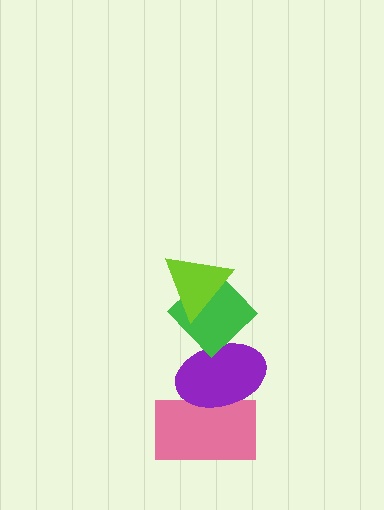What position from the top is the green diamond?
The green diamond is 2nd from the top.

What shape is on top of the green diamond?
The lime triangle is on top of the green diamond.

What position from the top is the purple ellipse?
The purple ellipse is 3rd from the top.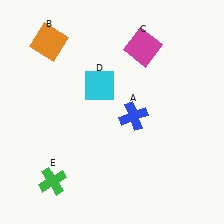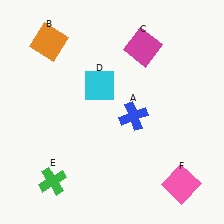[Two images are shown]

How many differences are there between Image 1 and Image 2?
There is 1 difference between the two images.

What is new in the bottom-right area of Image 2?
A pink square (F) was added in the bottom-right area of Image 2.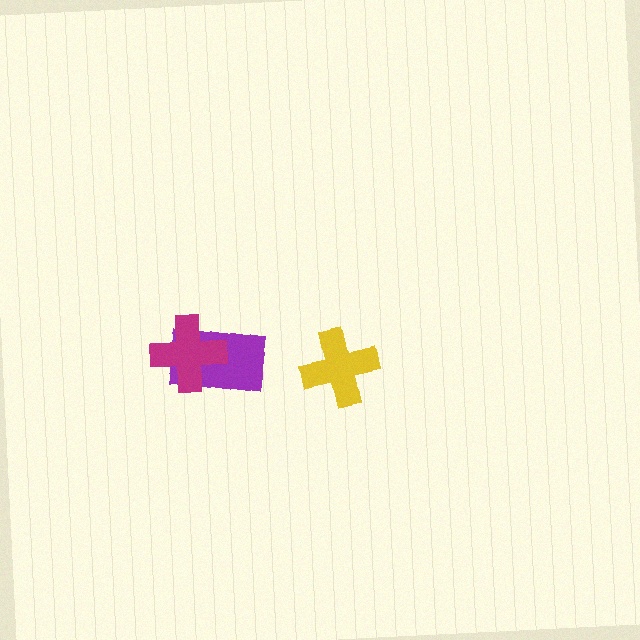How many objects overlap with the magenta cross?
1 object overlaps with the magenta cross.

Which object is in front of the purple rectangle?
The magenta cross is in front of the purple rectangle.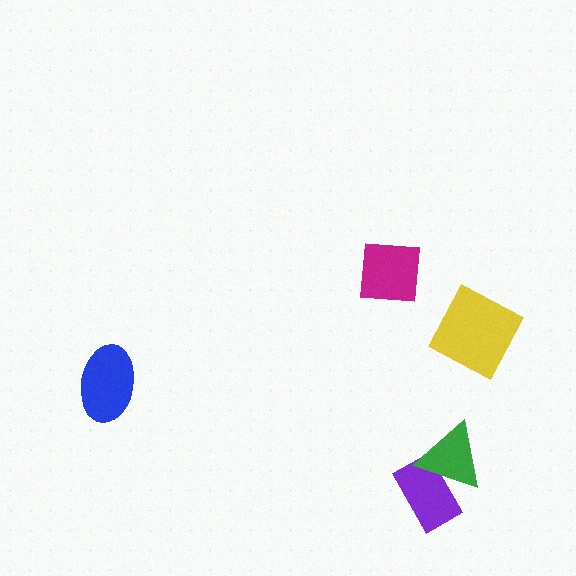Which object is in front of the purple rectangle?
The green triangle is in front of the purple rectangle.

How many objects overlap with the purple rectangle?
1 object overlaps with the purple rectangle.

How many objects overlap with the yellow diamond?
0 objects overlap with the yellow diamond.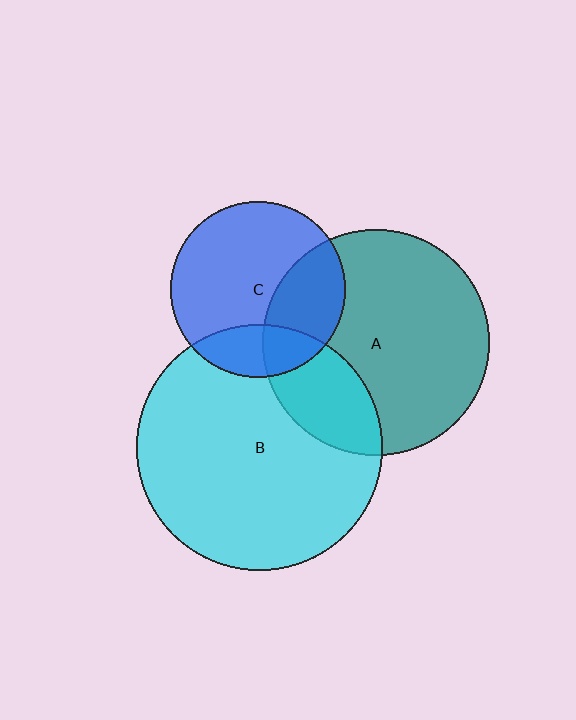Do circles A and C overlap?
Yes.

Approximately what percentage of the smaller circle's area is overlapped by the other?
Approximately 30%.